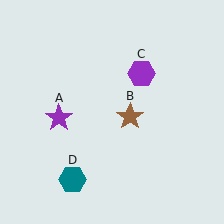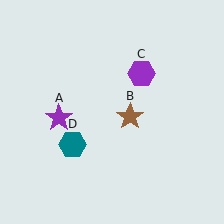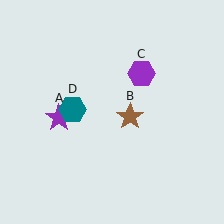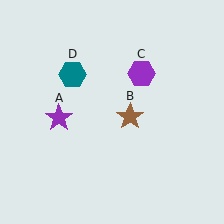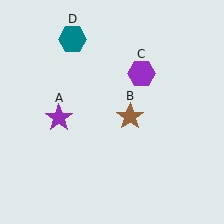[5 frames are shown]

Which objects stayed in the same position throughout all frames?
Purple star (object A) and brown star (object B) and purple hexagon (object C) remained stationary.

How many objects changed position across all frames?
1 object changed position: teal hexagon (object D).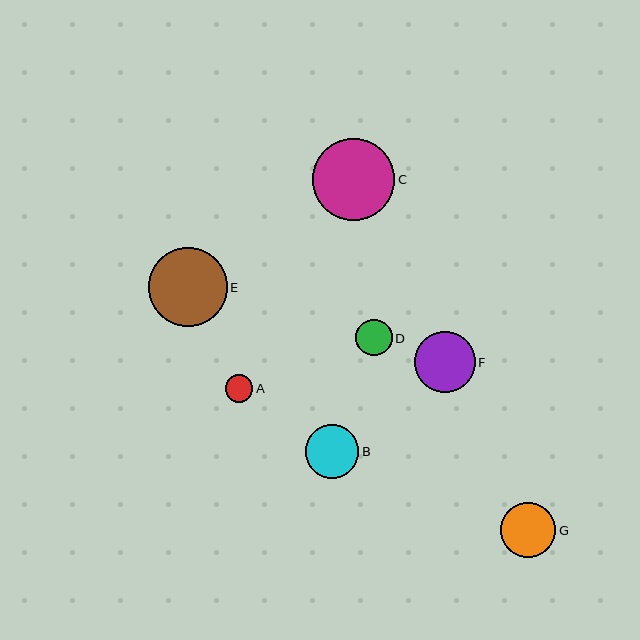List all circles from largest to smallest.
From largest to smallest: C, E, F, G, B, D, A.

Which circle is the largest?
Circle C is the largest with a size of approximately 82 pixels.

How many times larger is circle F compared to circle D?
Circle F is approximately 1.7 times the size of circle D.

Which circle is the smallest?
Circle A is the smallest with a size of approximately 28 pixels.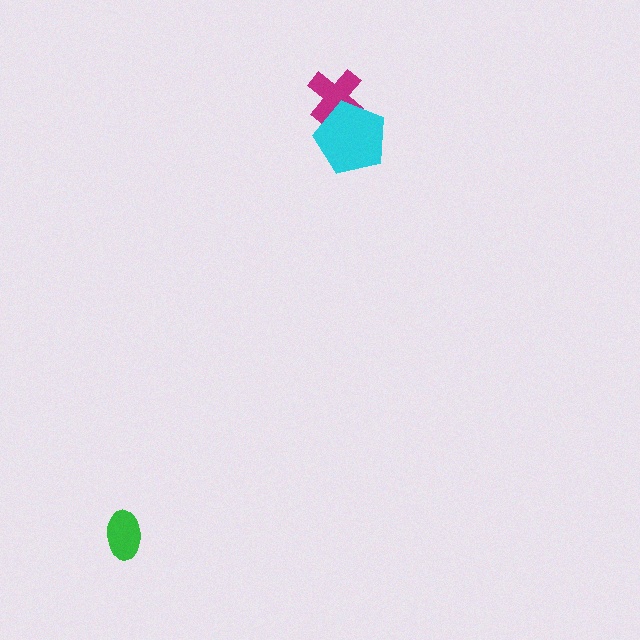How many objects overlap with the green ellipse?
0 objects overlap with the green ellipse.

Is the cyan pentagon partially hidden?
No, no other shape covers it.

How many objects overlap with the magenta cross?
1 object overlaps with the magenta cross.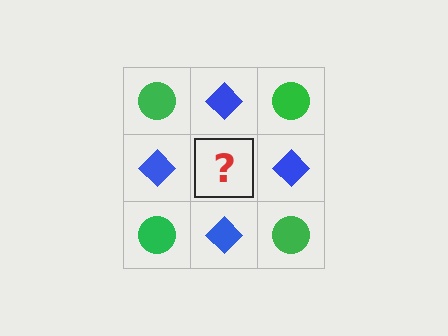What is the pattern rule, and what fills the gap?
The rule is that it alternates green circle and blue diamond in a checkerboard pattern. The gap should be filled with a green circle.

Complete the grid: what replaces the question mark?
The question mark should be replaced with a green circle.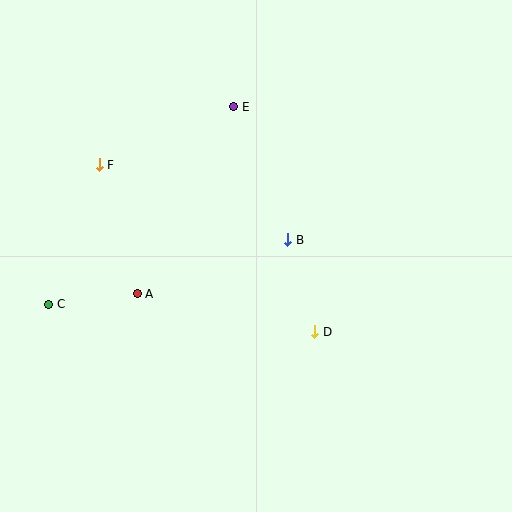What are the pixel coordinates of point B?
Point B is at (288, 240).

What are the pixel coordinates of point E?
Point E is at (234, 107).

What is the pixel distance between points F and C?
The distance between F and C is 149 pixels.